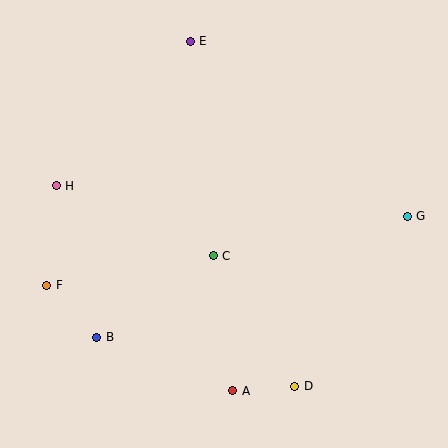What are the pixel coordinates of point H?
Point H is at (56, 186).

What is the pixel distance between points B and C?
The distance between B and C is 142 pixels.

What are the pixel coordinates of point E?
Point E is at (190, 41).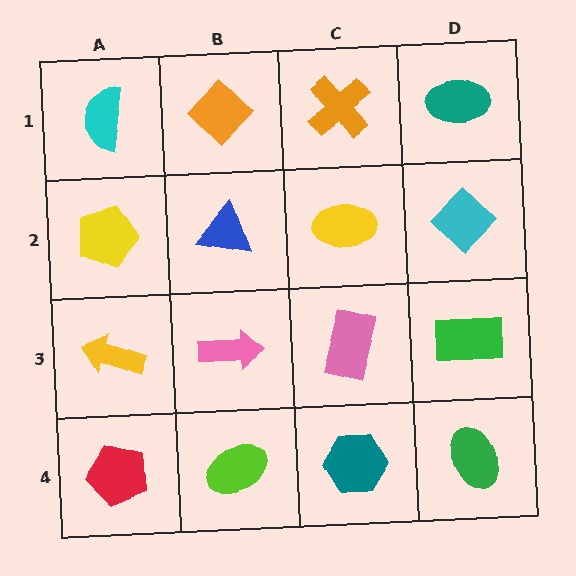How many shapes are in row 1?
4 shapes.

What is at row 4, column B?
A lime ellipse.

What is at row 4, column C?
A teal hexagon.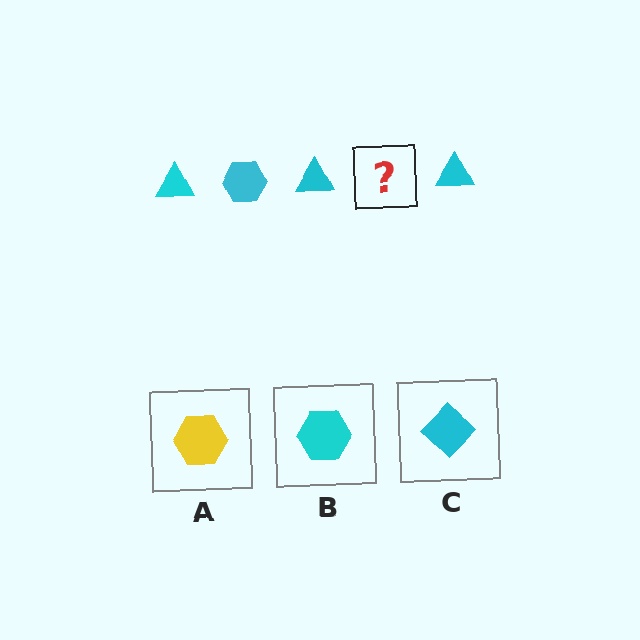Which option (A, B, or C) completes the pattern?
B.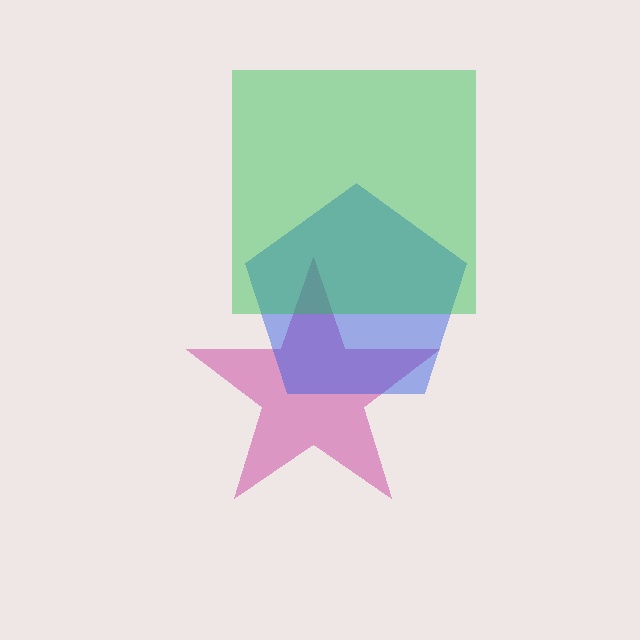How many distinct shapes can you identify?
There are 3 distinct shapes: a magenta star, a blue pentagon, a green square.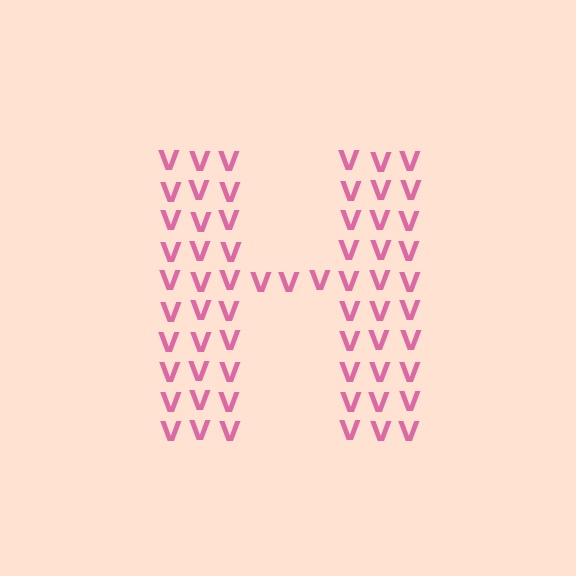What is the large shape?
The large shape is the letter H.